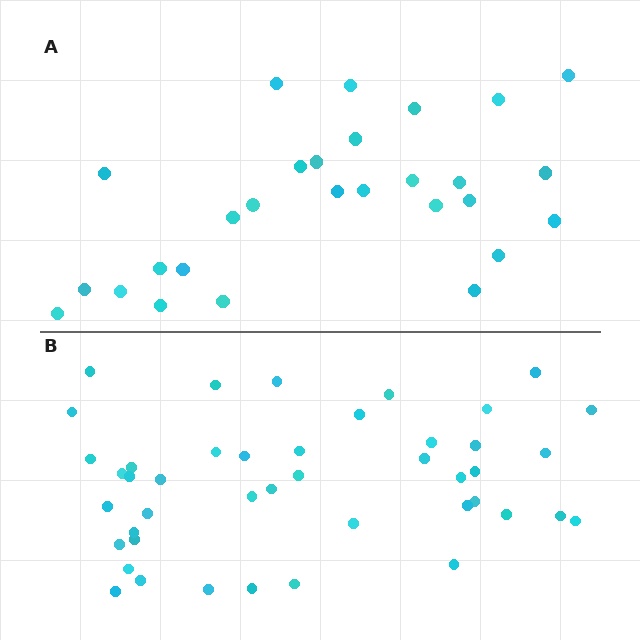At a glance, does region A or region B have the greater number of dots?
Region B (the bottom region) has more dots.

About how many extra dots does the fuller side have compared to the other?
Region B has approximately 15 more dots than region A.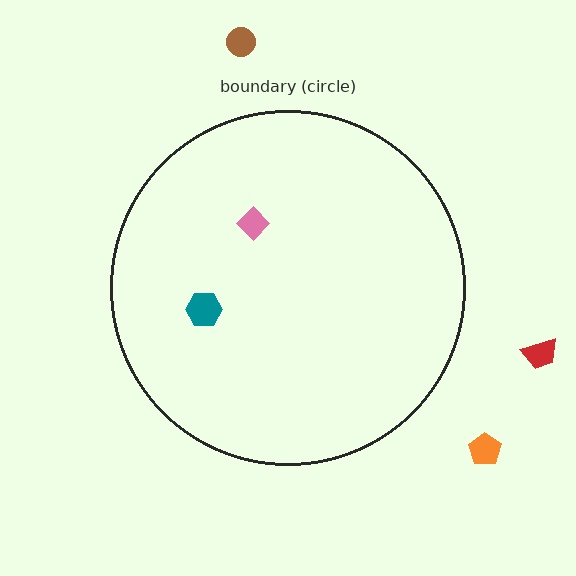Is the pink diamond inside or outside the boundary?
Inside.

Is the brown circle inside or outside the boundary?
Outside.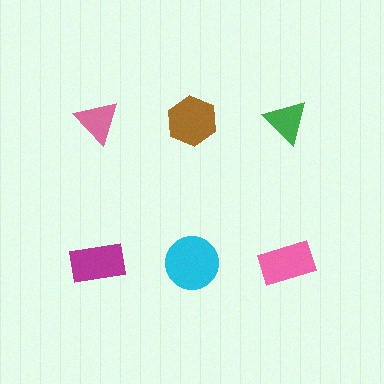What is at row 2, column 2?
A cyan circle.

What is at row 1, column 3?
A green triangle.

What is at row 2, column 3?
A pink rectangle.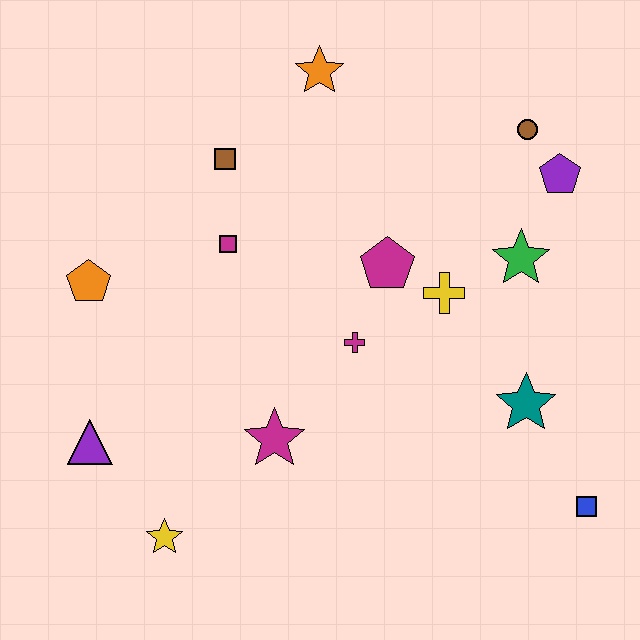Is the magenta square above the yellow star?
Yes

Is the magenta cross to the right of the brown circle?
No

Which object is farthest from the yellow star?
The brown circle is farthest from the yellow star.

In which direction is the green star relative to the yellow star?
The green star is to the right of the yellow star.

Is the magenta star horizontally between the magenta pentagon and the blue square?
No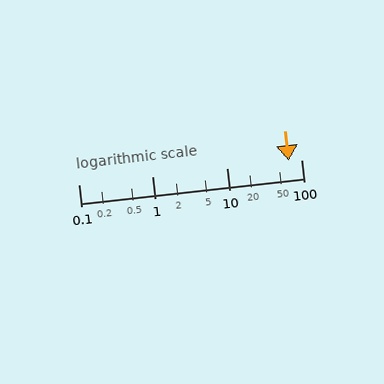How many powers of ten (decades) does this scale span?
The scale spans 3 decades, from 0.1 to 100.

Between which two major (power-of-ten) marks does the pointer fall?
The pointer is between 10 and 100.